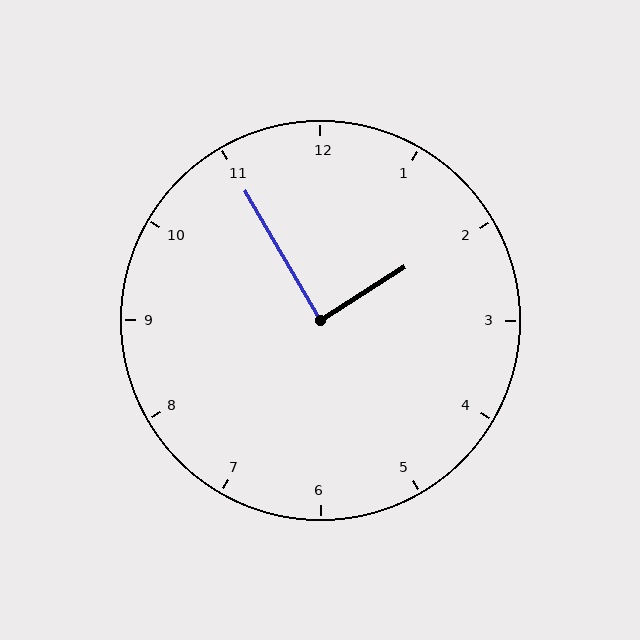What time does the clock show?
1:55.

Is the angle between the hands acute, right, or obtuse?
It is right.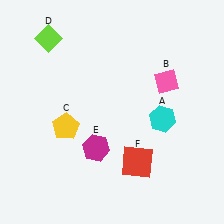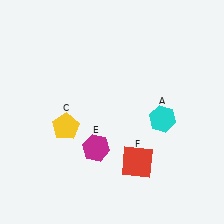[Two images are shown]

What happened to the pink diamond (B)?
The pink diamond (B) was removed in Image 2. It was in the top-right area of Image 1.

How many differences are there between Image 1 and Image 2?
There are 2 differences between the two images.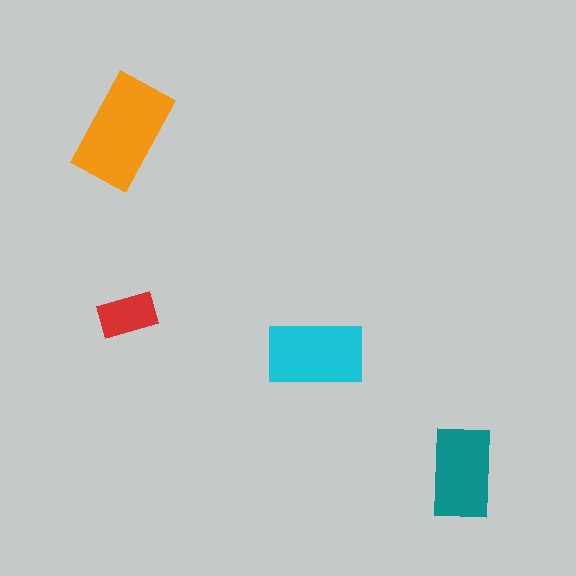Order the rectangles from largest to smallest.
the orange one, the cyan one, the teal one, the red one.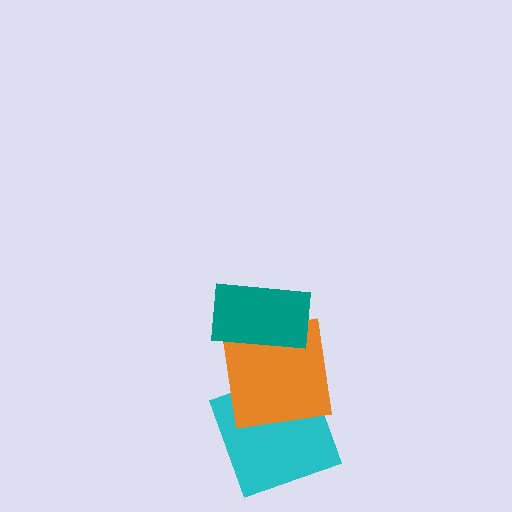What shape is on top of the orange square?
The teal rectangle is on top of the orange square.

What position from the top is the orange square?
The orange square is 2nd from the top.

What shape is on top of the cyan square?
The orange square is on top of the cyan square.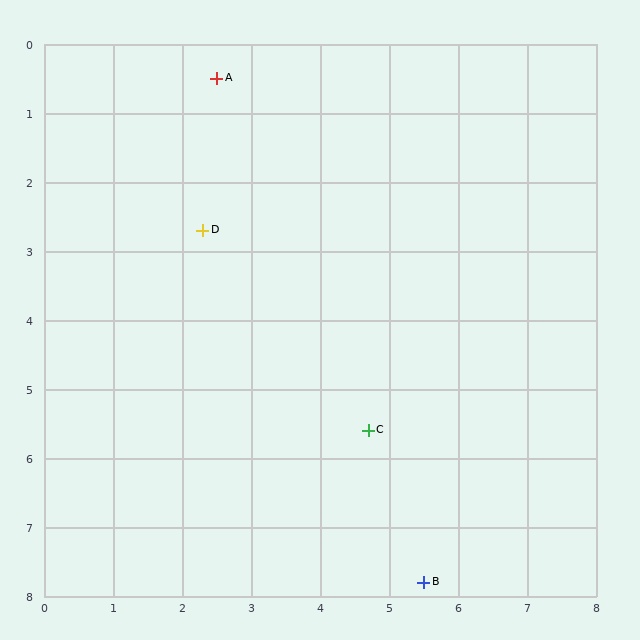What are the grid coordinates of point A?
Point A is at approximately (2.5, 0.5).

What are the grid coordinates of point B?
Point B is at approximately (5.5, 7.8).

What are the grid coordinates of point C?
Point C is at approximately (4.7, 5.6).